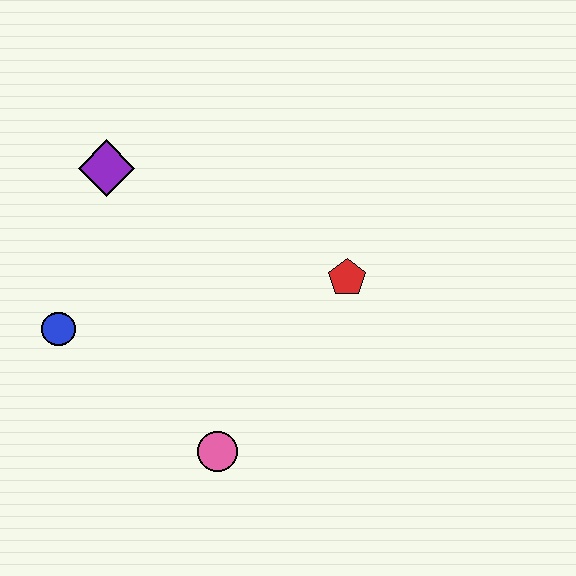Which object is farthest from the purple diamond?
The pink circle is farthest from the purple diamond.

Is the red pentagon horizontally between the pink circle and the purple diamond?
No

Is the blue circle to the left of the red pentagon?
Yes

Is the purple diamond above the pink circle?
Yes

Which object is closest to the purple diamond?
The blue circle is closest to the purple diamond.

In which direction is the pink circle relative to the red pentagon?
The pink circle is below the red pentagon.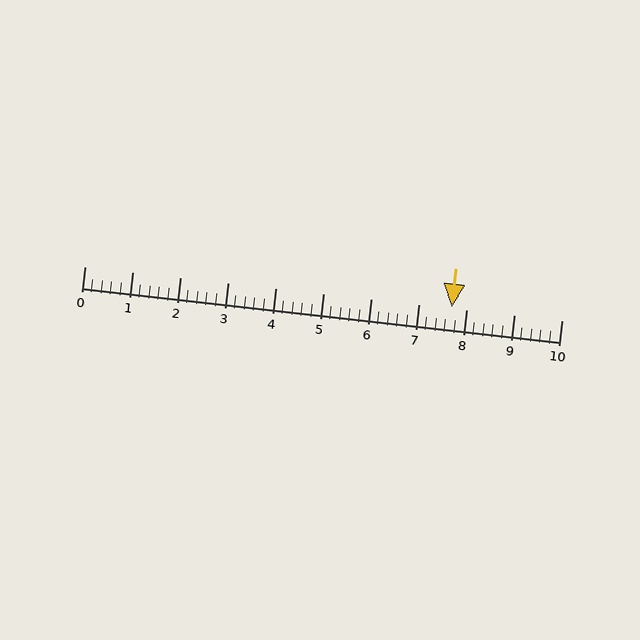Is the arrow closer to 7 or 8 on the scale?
The arrow is closer to 8.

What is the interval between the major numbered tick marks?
The major tick marks are spaced 1 units apart.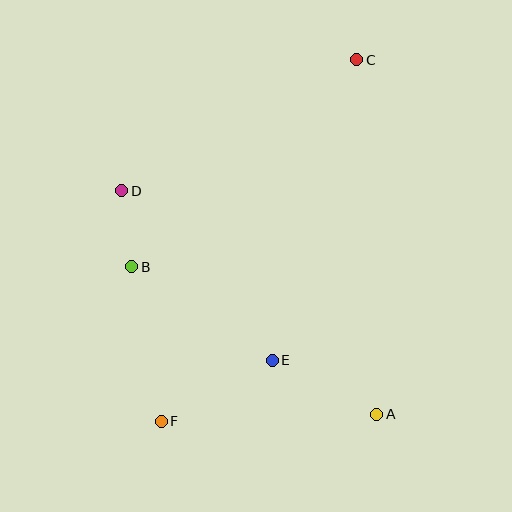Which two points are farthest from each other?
Points C and F are farthest from each other.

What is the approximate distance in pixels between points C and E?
The distance between C and E is approximately 312 pixels.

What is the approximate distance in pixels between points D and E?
The distance between D and E is approximately 227 pixels.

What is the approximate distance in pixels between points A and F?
The distance between A and F is approximately 216 pixels.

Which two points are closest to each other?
Points B and D are closest to each other.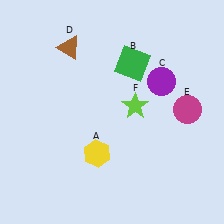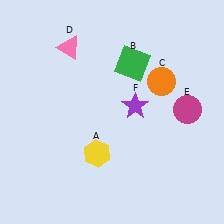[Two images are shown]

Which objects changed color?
C changed from purple to orange. D changed from brown to pink. F changed from lime to purple.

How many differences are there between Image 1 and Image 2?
There are 3 differences between the two images.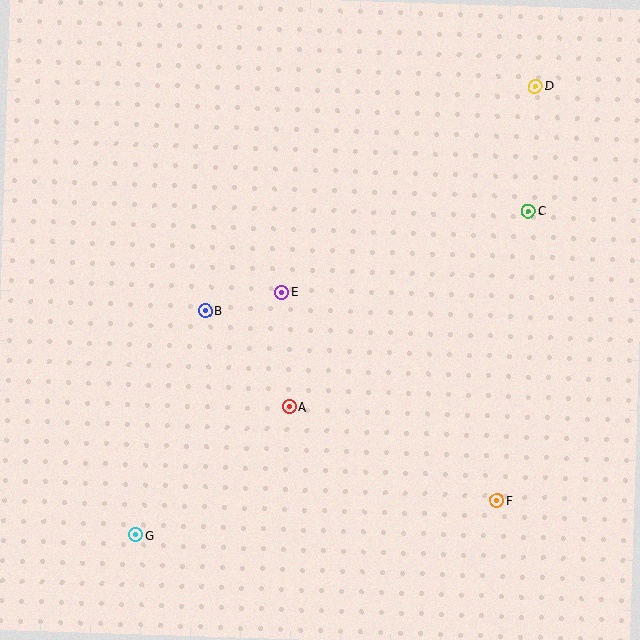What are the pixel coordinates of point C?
Point C is at (528, 211).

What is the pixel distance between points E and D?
The distance between E and D is 327 pixels.